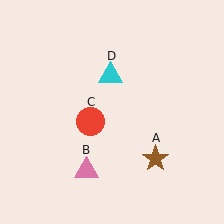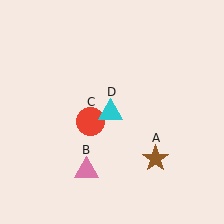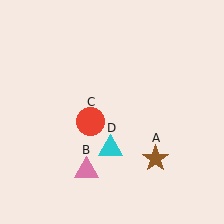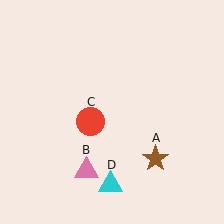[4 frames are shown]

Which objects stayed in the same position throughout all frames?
Brown star (object A) and pink triangle (object B) and red circle (object C) remained stationary.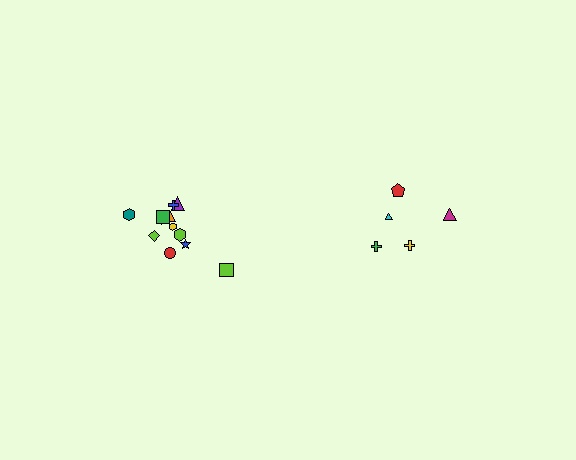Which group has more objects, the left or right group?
The left group.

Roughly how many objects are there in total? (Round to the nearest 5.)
Roughly 15 objects in total.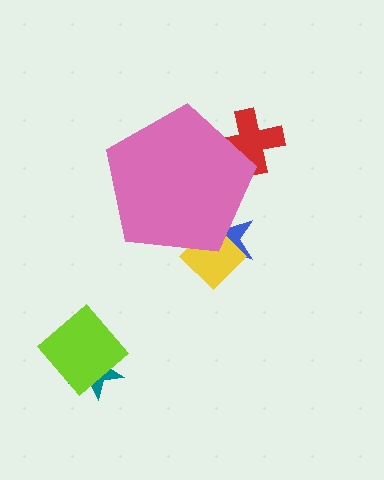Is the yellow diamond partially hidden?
Yes, the yellow diamond is partially hidden behind the pink pentagon.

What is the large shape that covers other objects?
A pink pentagon.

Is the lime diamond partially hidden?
No, the lime diamond is fully visible.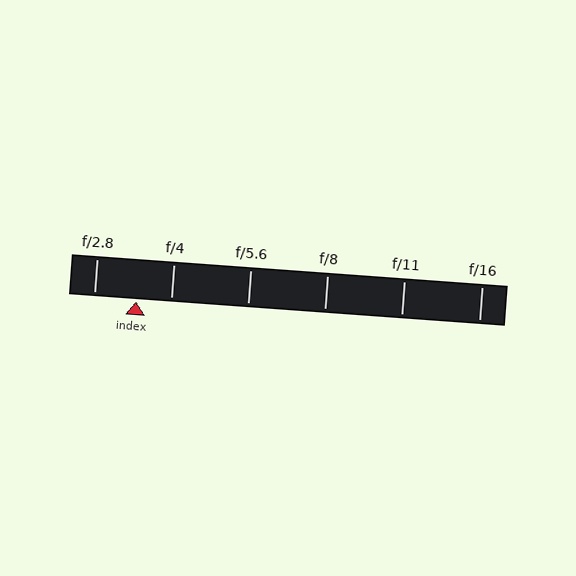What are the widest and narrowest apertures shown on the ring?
The widest aperture shown is f/2.8 and the narrowest is f/16.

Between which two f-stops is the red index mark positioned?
The index mark is between f/2.8 and f/4.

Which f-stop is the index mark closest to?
The index mark is closest to f/4.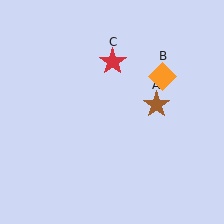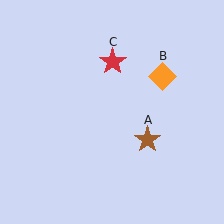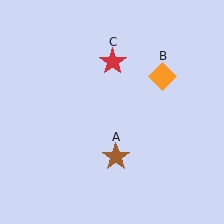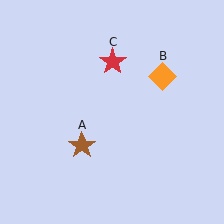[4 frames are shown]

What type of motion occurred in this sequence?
The brown star (object A) rotated clockwise around the center of the scene.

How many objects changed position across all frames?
1 object changed position: brown star (object A).